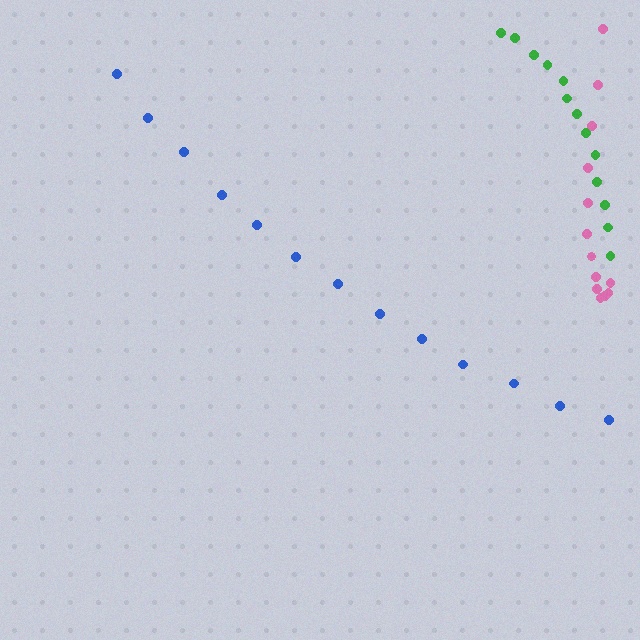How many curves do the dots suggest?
There are 3 distinct paths.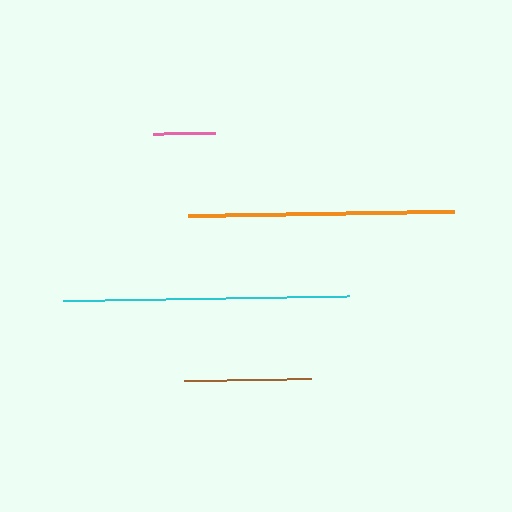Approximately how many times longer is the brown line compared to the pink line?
The brown line is approximately 2.0 times the length of the pink line.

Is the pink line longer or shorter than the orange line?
The orange line is longer than the pink line.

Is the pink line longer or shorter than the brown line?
The brown line is longer than the pink line.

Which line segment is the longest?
The cyan line is the longest at approximately 286 pixels.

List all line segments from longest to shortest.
From longest to shortest: cyan, orange, brown, pink.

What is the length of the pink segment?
The pink segment is approximately 62 pixels long.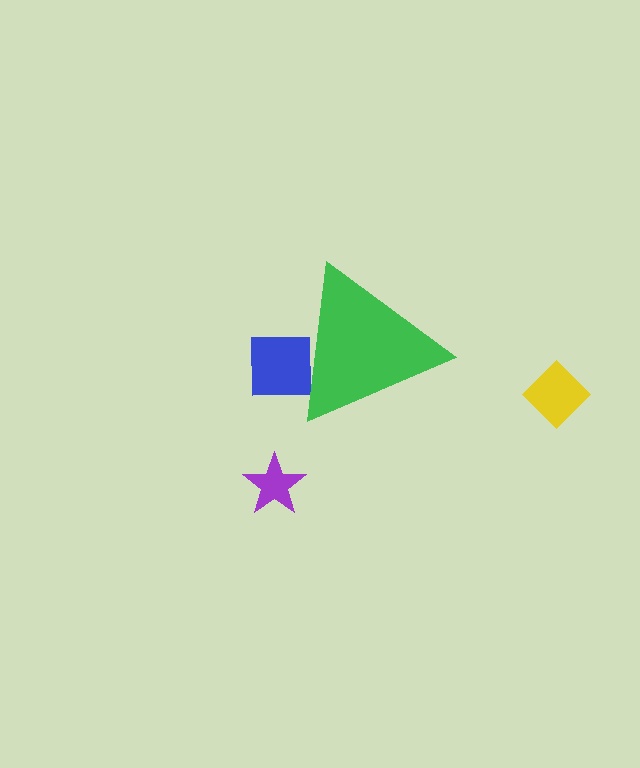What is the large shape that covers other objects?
A green triangle.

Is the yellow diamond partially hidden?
No, the yellow diamond is fully visible.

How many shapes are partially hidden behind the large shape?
1 shape is partially hidden.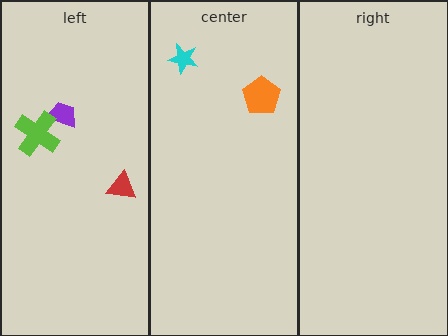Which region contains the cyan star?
The center region.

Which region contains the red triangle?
The left region.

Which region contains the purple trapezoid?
The left region.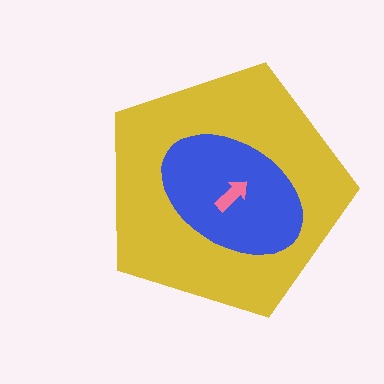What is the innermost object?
The pink arrow.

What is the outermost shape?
The yellow pentagon.